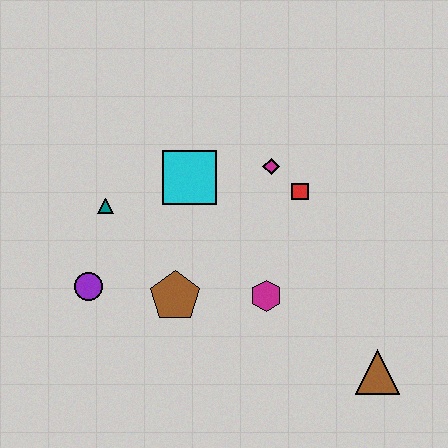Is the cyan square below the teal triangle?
No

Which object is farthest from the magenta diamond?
The brown triangle is farthest from the magenta diamond.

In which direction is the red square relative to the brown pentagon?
The red square is to the right of the brown pentagon.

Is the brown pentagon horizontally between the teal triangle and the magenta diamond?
Yes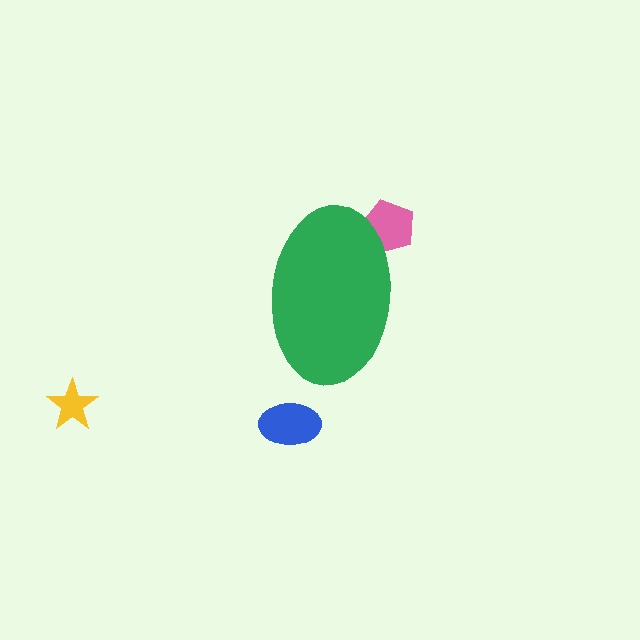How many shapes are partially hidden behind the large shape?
1 shape is partially hidden.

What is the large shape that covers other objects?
A green ellipse.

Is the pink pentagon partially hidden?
Yes, the pink pentagon is partially hidden behind the green ellipse.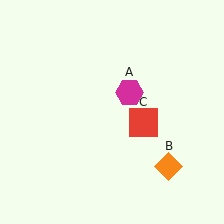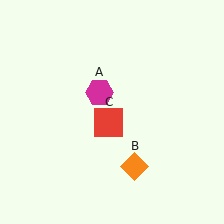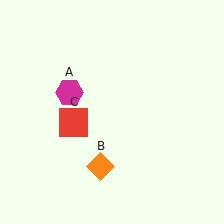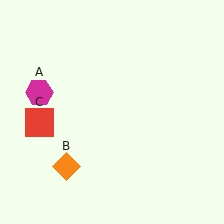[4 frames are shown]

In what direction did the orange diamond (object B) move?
The orange diamond (object B) moved left.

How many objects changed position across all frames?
3 objects changed position: magenta hexagon (object A), orange diamond (object B), red square (object C).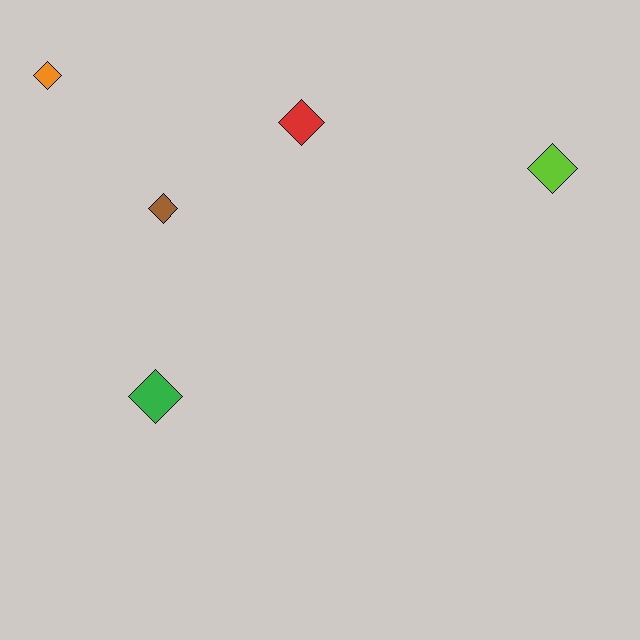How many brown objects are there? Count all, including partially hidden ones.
There is 1 brown object.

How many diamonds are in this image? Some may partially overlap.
There are 5 diamonds.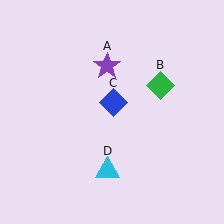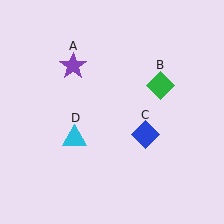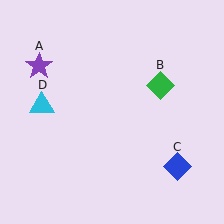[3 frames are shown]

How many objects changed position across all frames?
3 objects changed position: purple star (object A), blue diamond (object C), cyan triangle (object D).